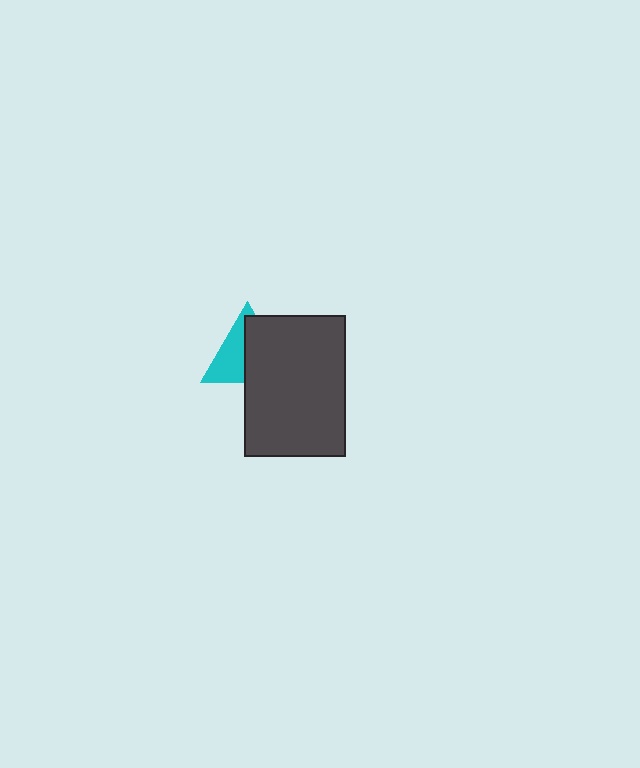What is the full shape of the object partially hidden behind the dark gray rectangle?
The partially hidden object is a cyan triangle.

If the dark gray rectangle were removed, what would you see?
You would see the complete cyan triangle.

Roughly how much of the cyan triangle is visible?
About half of it is visible (roughly 45%).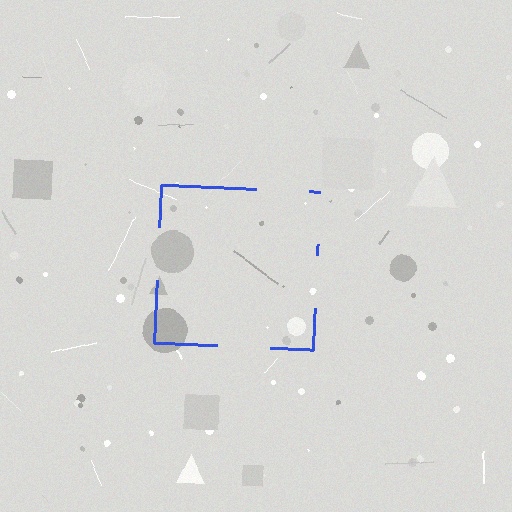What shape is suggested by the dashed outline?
The dashed outline suggests a square.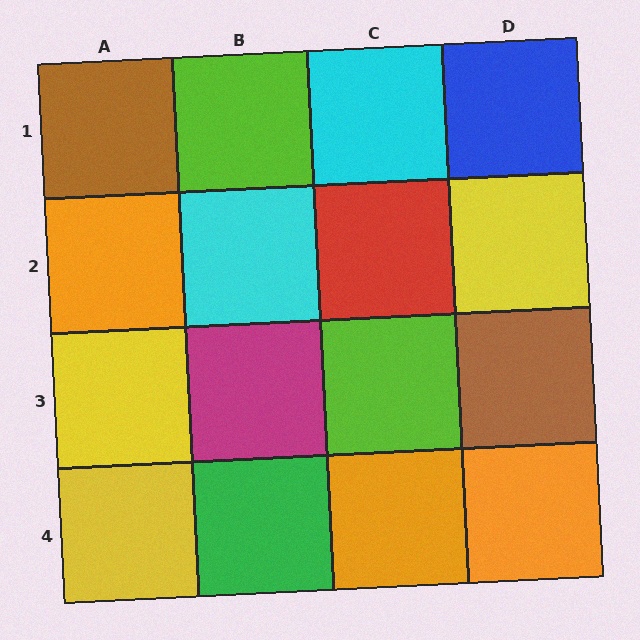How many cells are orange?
3 cells are orange.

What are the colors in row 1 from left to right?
Brown, lime, cyan, blue.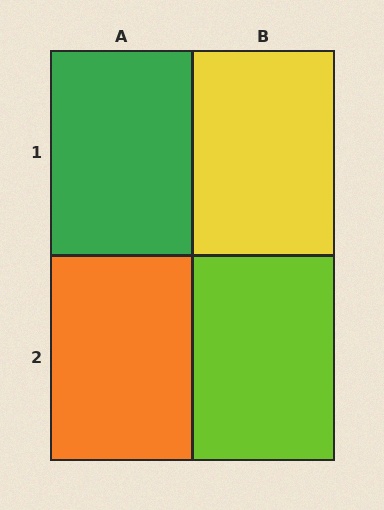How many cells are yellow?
1 cell is yellow.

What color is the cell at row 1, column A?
Green.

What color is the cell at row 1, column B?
Yellow.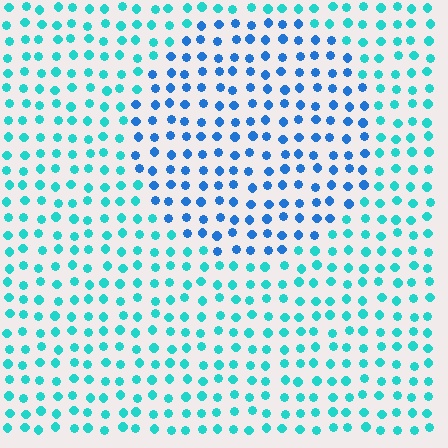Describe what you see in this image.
The image is filled with small cyan elements in a uniform arrangement. A circle-shaped region is visible where the elements are tinted to a slightly different hue, forming a subtle color boundary.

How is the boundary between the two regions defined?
The boundary is defined purely by a slight shift in hue (about 36 degrees). Spacing, size, and orientation are identical on both sides.